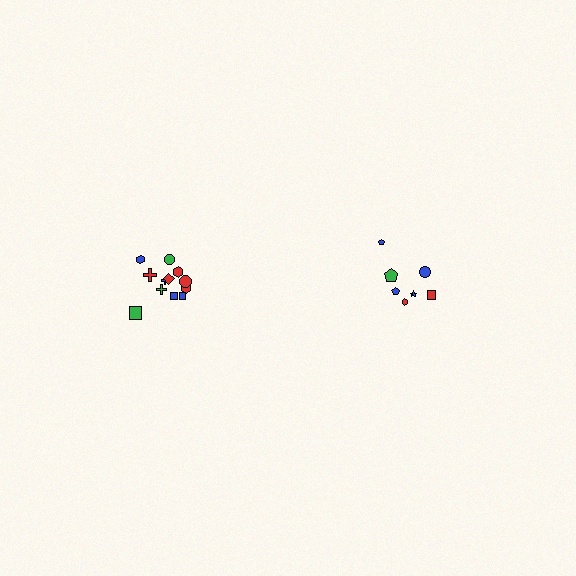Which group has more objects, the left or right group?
The left group.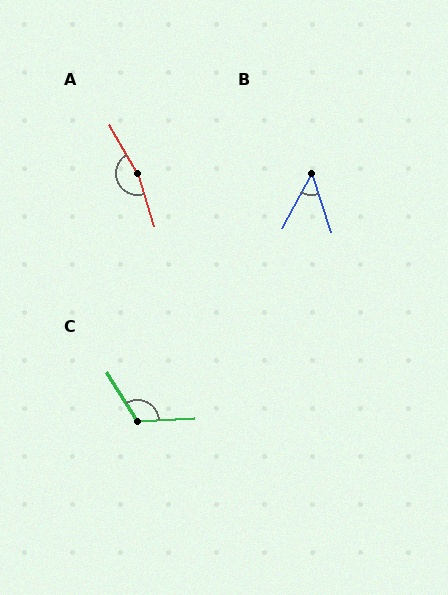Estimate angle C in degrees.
Approximately 119 degrees.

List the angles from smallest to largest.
B (47°), C (119°), A (167°).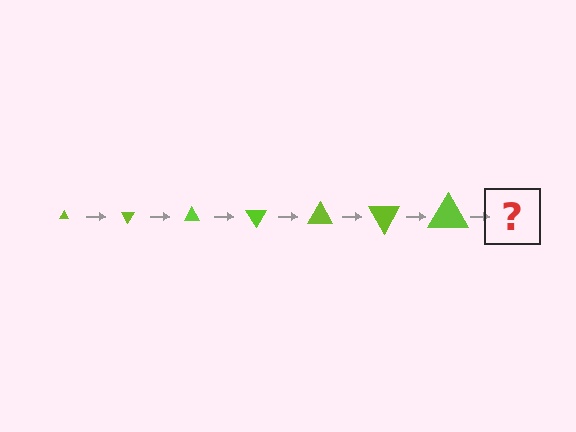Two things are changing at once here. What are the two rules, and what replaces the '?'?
The two rules are that the triangle grows larger each step and it rotates 60 degrees each step. The '?' should be a triangle, larger than the previous one and rotated 420 degrees from the start.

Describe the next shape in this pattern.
It should be a triangle, larger than the previous one and rotated 420 degrees from the start.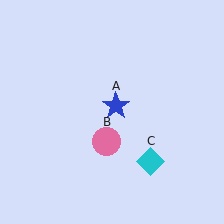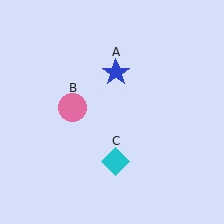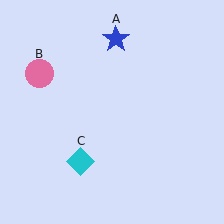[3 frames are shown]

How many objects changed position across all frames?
3 objects changed position: blue star (object A), pink circle (object B), cyan diamond (object C).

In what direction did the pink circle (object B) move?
The pink circle (object B) moved up and to the left.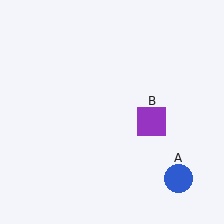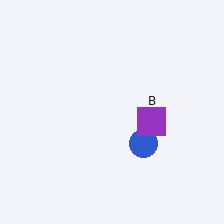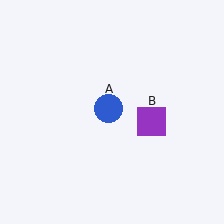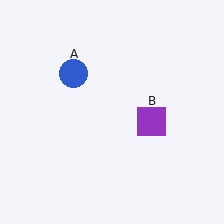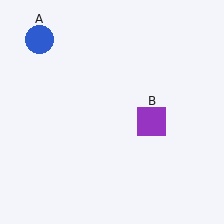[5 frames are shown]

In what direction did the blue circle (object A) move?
The blue circle (object A) moved up and to the left.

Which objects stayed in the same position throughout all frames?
Purple square (object B) remained stationary.